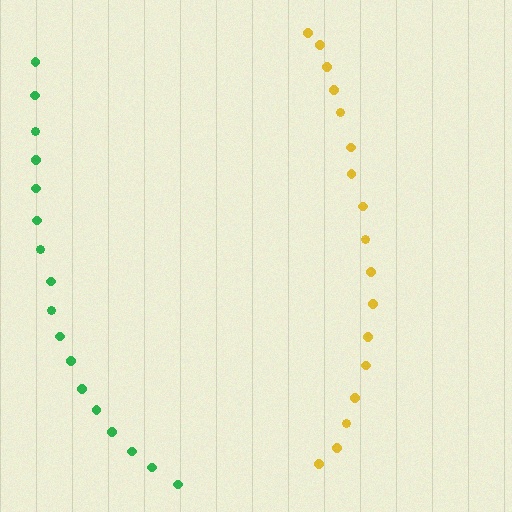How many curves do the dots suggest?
There are 2 distinct paths.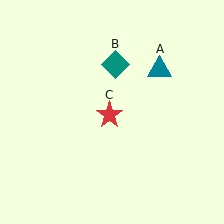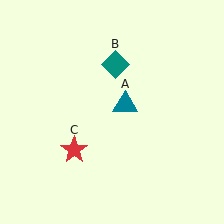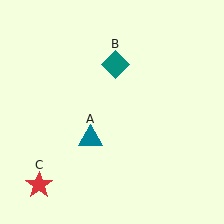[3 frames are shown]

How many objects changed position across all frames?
2 objects changed position: teal triangle (object A), red star (object C).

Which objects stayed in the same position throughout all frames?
Teal diamond (object B) remained stationary.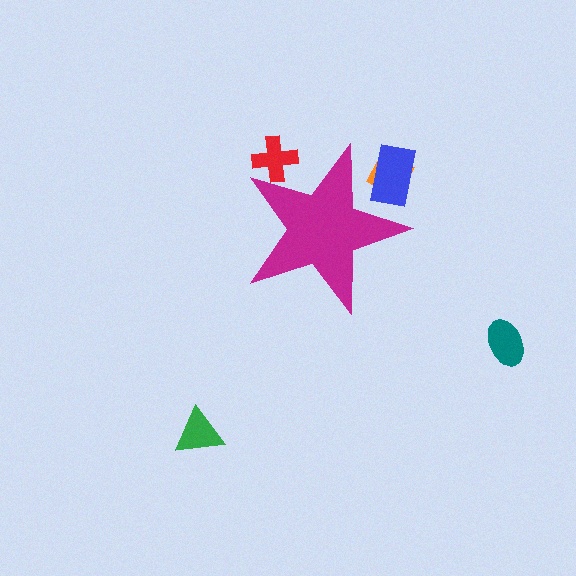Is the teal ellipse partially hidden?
No, the teal ellipse is fully visible.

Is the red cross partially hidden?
Yes, the red cross is partially hidden behind the magenta star.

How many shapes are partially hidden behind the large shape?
3 shapes are partially hidden.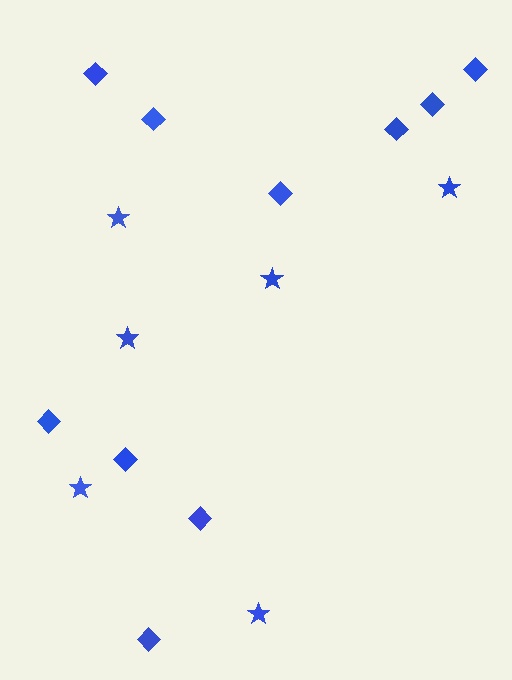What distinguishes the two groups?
There are 2 groups: one group of stars (6) and one group of diamonds (10).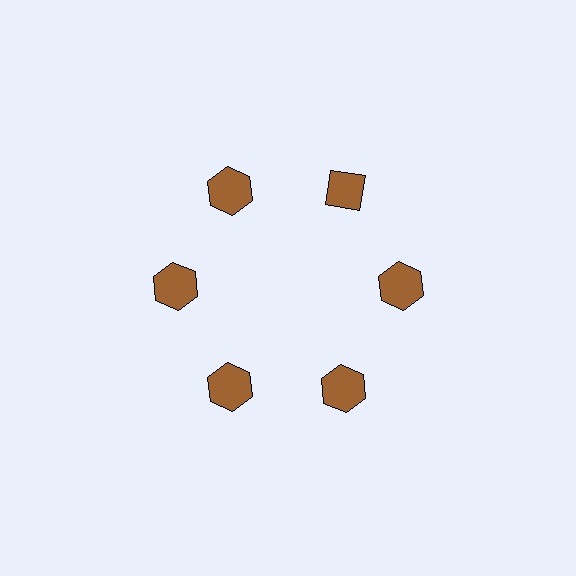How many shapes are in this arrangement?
There are 6 shapes arranged in a ring pattern.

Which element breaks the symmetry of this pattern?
The brown diamond at roughly the 1 o'clock position breaks the symmetry. All other shapes are brown hexagons.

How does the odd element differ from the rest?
It has a different shape: diamond instead of hexagon.